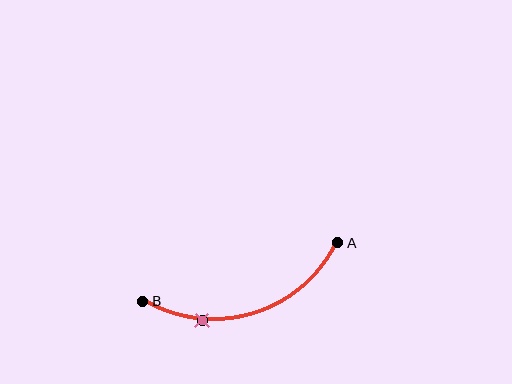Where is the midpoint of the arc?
The arc midpoint is the point on the curve farthest from the straight line joining A and B. It sits below that line.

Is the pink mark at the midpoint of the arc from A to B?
No. The pink mark lies on the arc but is closer to endpoint B. The arc midpoint would be at the point on the curve equidistant along the arc from both A and B.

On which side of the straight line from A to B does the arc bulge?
The arc bulges below the straight line connecting A and B.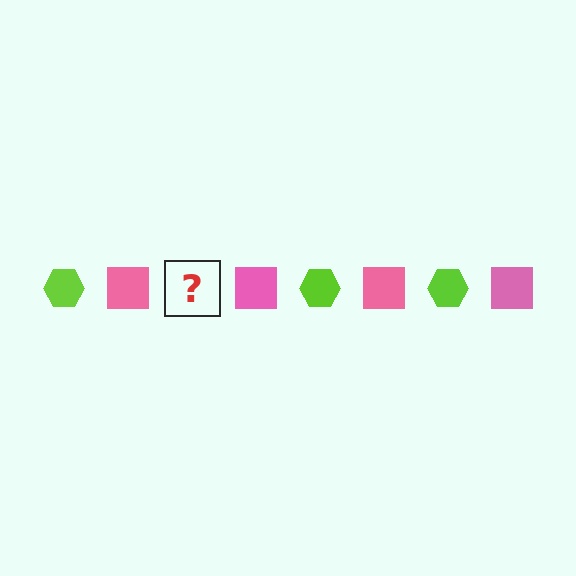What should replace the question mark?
The question mark should be replaced with a lime hexagon.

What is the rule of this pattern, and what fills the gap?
The rule is that the pattern alternates between lime hexagon and pink square. The gap should be filled with a lime hexagon.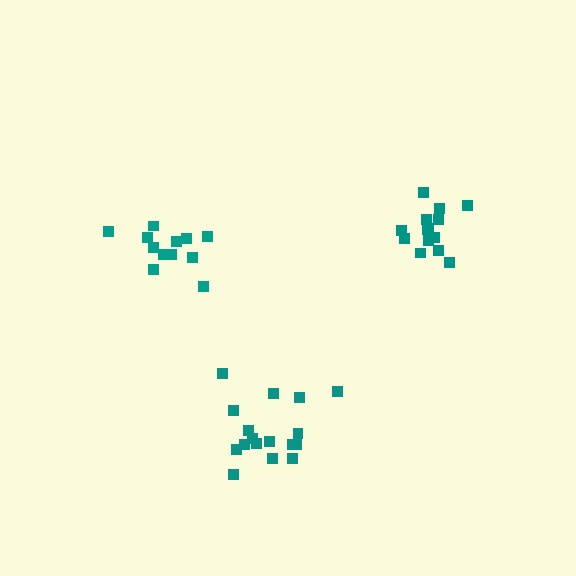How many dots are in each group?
Group 1: 14 dots, Group 2: 17 dots, Group 3: 12 dots (43 total).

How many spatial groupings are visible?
There are 3 spatial groupings.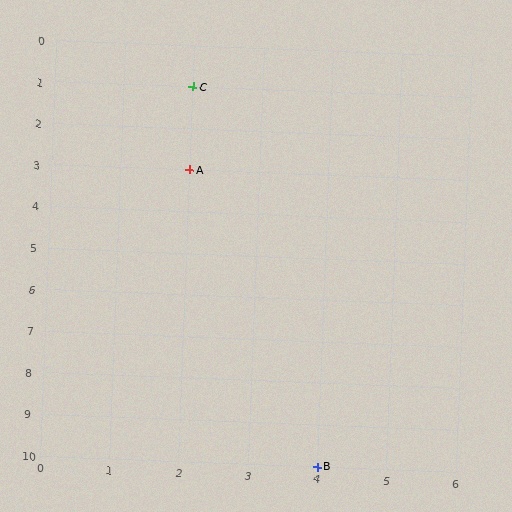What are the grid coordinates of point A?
Point A is at grid coordinates (2, 3).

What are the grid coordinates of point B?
Point B is at grid coordinates (4, 10).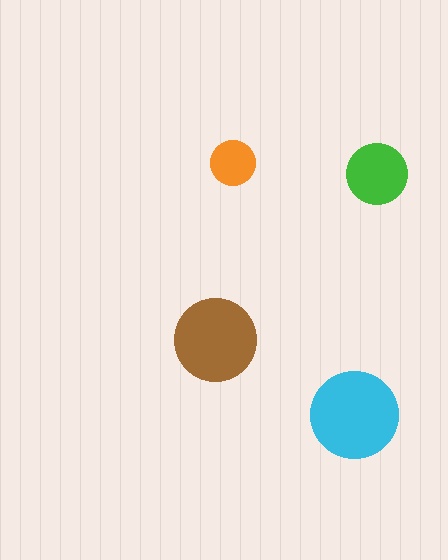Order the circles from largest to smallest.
the cyan one, the brown one, the green one, the orange one.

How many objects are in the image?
There are 4 objects in the image.